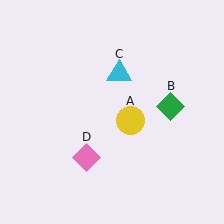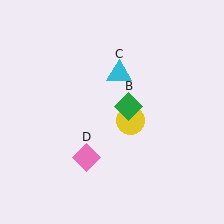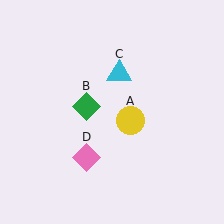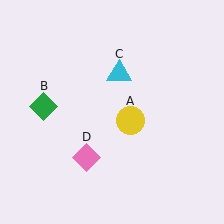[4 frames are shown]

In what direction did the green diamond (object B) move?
The green diamond (object B) moved left.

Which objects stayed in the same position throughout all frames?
Yellow circle (object A) and cyan triangle (object C) and pink diamond (object D) remained stationary.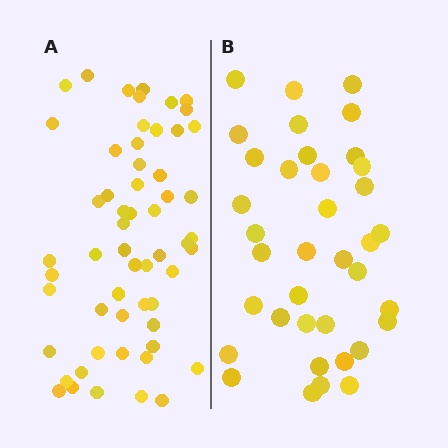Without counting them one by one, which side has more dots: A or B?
Region A (the left region) has more dots.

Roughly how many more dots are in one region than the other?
Region A has approximately 20 more dots than region B.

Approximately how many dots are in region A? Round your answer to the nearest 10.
About 60 dots. (The exact count is 57, which rounds to 60.)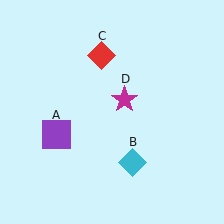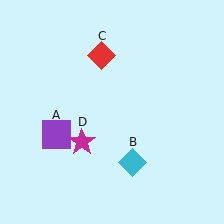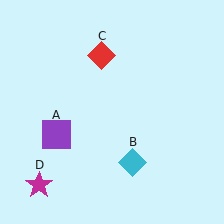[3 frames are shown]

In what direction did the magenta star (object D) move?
The magenta star (object D) moved down and to the left.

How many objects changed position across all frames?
1 object changed position: magenta star (object D).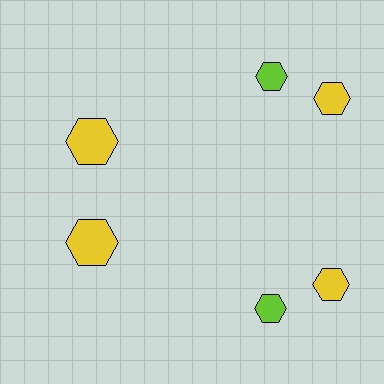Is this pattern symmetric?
Yes, this pattern has bilateral (reflection) symmetry.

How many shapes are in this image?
There are 6 shapes in this image.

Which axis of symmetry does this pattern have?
The pattern has a horizontal axis of symmetry running through the center of the image.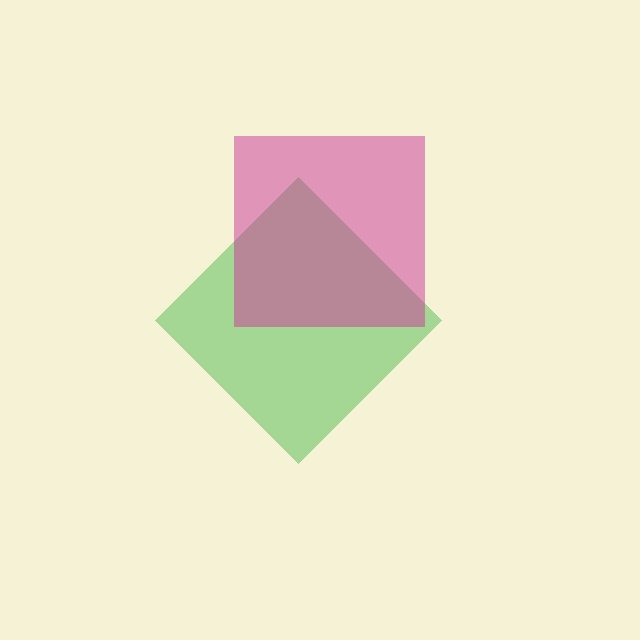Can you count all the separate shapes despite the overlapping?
Yes, there are 2 separate shapes.